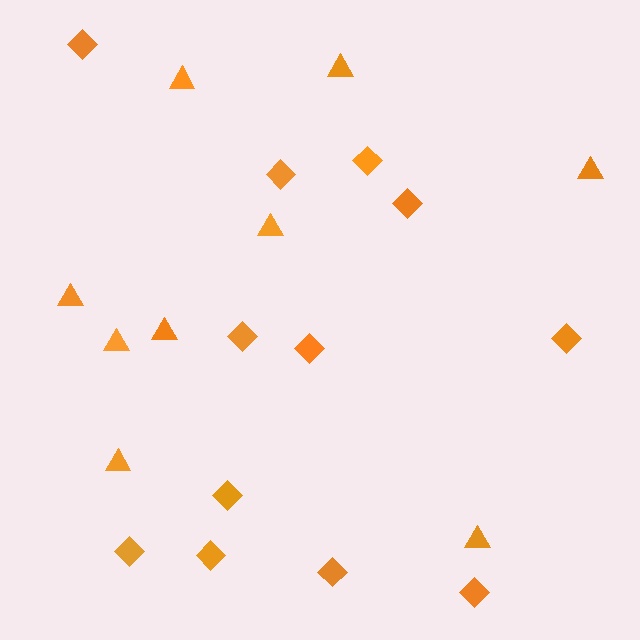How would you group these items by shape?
There are 2 groups: one group of diamonds (12) and one group of triangles (9).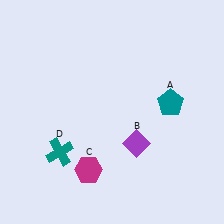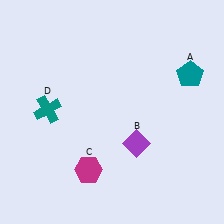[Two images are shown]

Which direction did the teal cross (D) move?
The teal cross (D) moved up.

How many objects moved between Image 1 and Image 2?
2 objects moved between the two images.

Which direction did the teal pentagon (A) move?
The teal pentagon (A) moved up.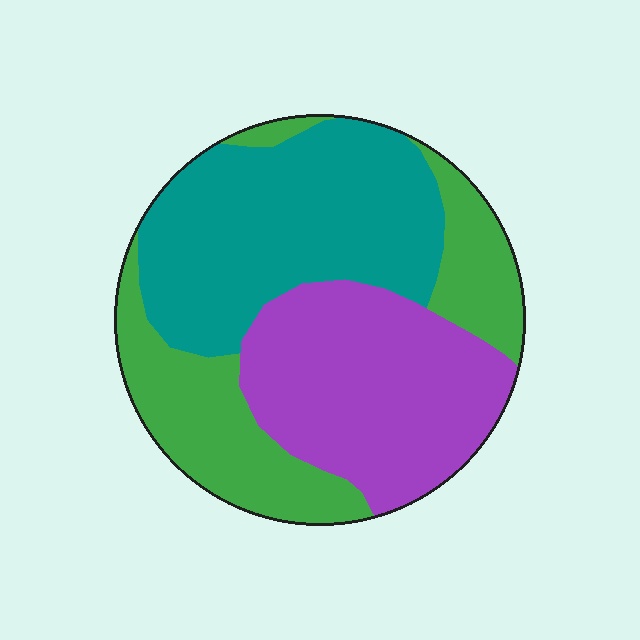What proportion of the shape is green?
Green takes up between a quarter and a half of the shape.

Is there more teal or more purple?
Teal.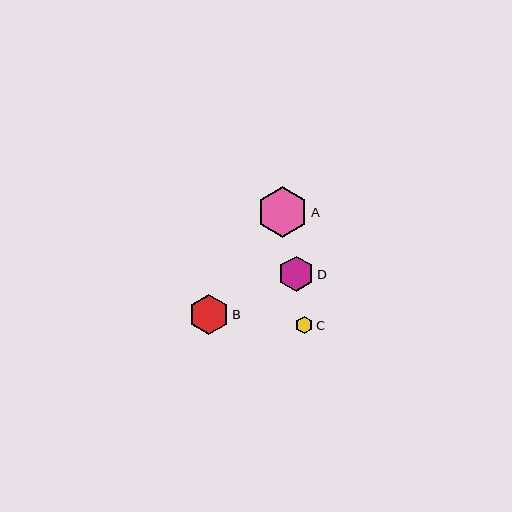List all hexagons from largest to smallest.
From largest to smallest: A, B, D, C.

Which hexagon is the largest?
Hexagon A is the largest with a size of approximately 51 pixels.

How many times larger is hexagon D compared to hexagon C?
Hexagon D is approximately 2.0 times the size of hexagon C.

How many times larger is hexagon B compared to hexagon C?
Hexagon B is approximately 2.3 times the size of hexagon C.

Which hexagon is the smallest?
Hexagon C is the smallest with a size of approximately 17 pixels.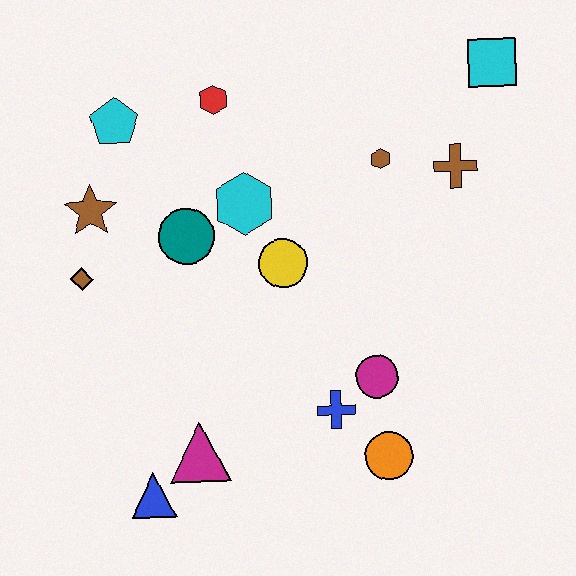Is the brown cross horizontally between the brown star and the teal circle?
No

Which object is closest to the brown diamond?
The brown star is closest to the brown diamond.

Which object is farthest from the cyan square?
The blue triangle is farthest from the cyan square.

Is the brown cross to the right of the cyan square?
No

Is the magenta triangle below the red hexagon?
Yes